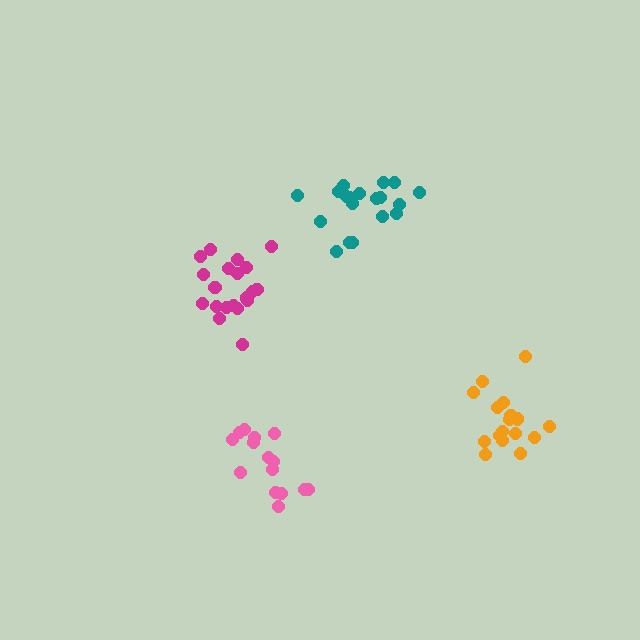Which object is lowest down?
The pink cluster is bottommost.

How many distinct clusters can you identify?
There are 4 distinct clusters.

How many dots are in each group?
Group 1: 19 dots, Group 2: 20 dots, Group 3: 15 dots, Group 4: 17 dots (71 total).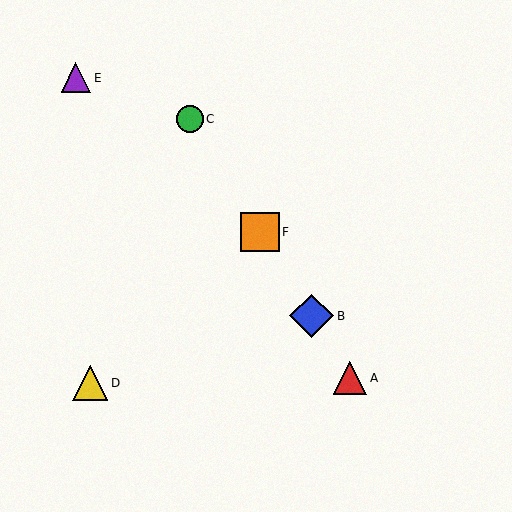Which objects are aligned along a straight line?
Objects A, B, C, F are aligned along a straight line.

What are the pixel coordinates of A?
Object A is at (350, 378).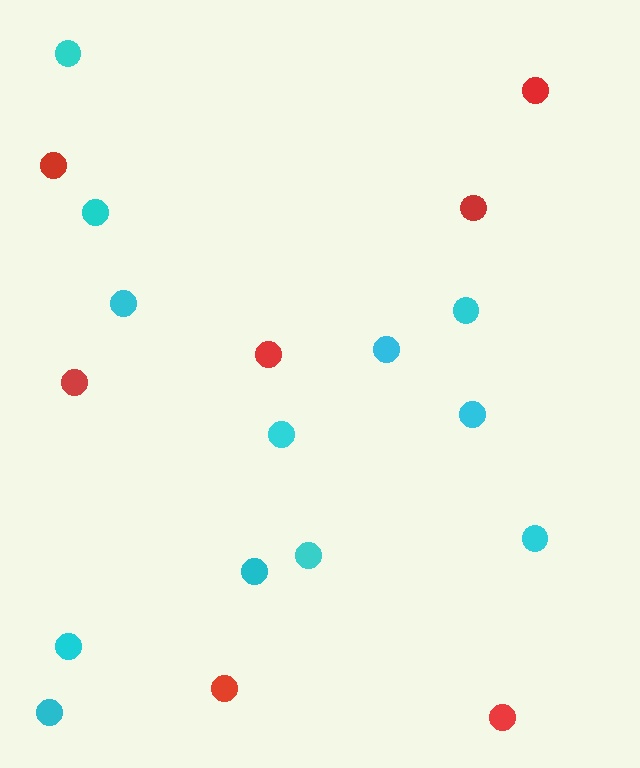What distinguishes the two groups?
There are 2 groups: one group of red circles (7) and one group of cyan circles (12).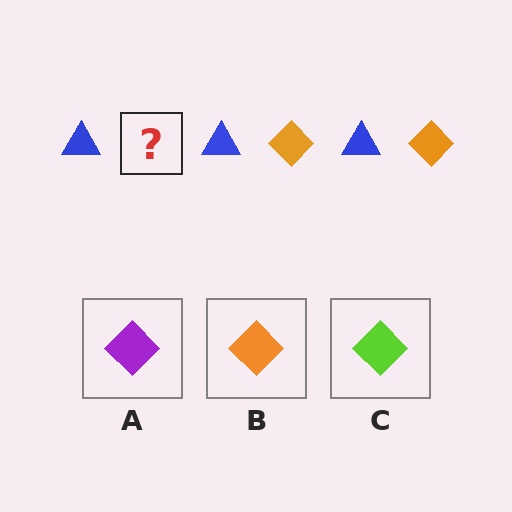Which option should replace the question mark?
Option B.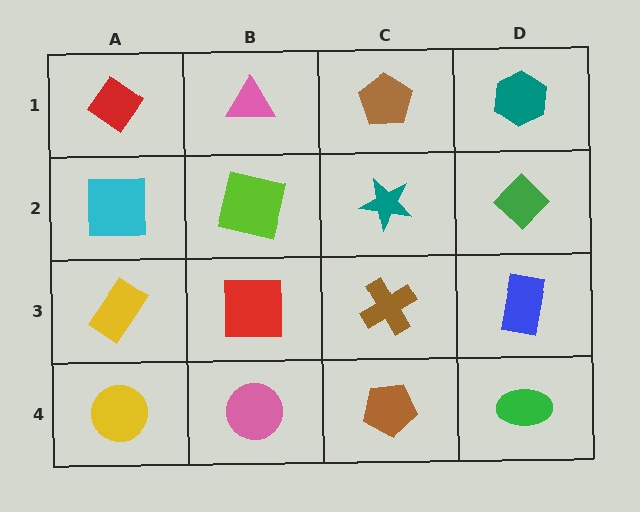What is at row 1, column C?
A brown pentagon.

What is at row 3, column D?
A blue rectangle.